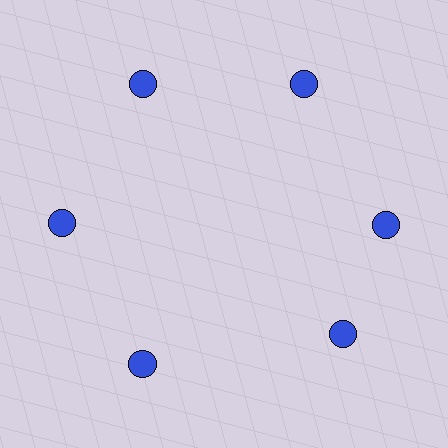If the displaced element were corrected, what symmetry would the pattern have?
It would have 6-fold rotational symmetry — the pattern would map onto itself every 60 degrees.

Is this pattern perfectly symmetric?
No. The 6 blue circles are arranged in a ring, but one element near the 5 o'clock position is rotated out of alignment along the ring, breaking the 6-fold rotational symmetry.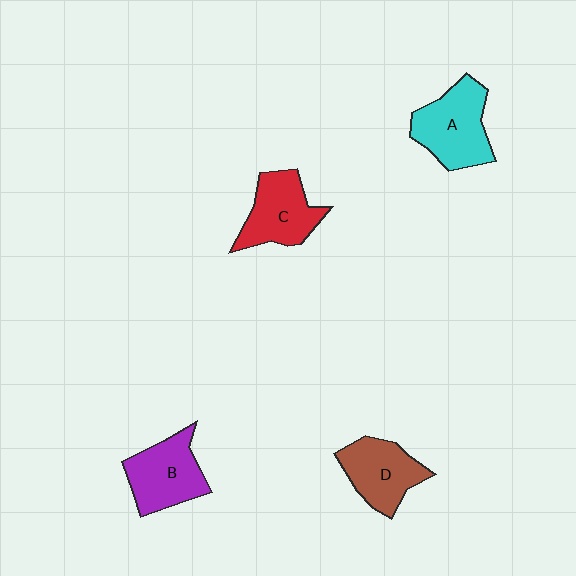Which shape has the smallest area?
Shape D (brown).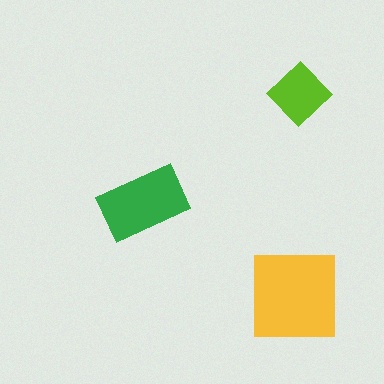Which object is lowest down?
The yellow square is bottommost.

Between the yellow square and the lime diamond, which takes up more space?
The yellow square.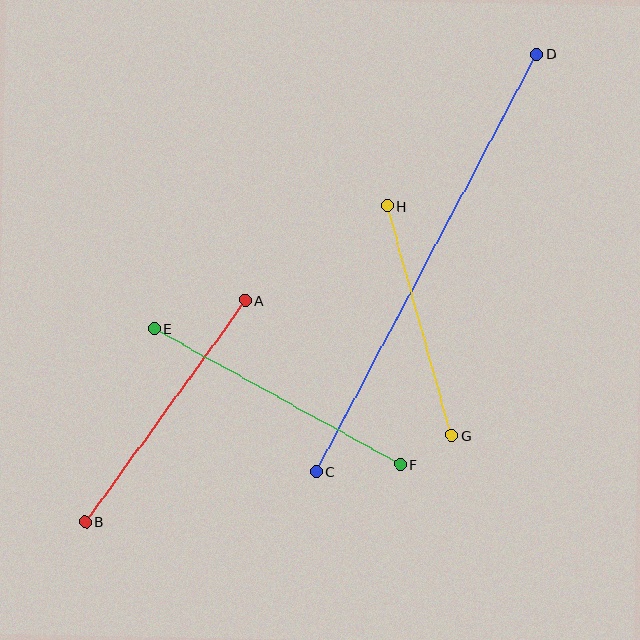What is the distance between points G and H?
The distance is approximately 238 pixels.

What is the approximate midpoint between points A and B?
The midpoint is at approximately (166, 411) pixels.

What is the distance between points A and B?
The distance is approximately 273 pixels.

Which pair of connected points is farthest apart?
Points C and D are farthest apart.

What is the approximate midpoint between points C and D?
The midpoint is at approximately (427, 263) pixels.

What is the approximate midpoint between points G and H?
The midpoint is at approximately (419, 321) pixels.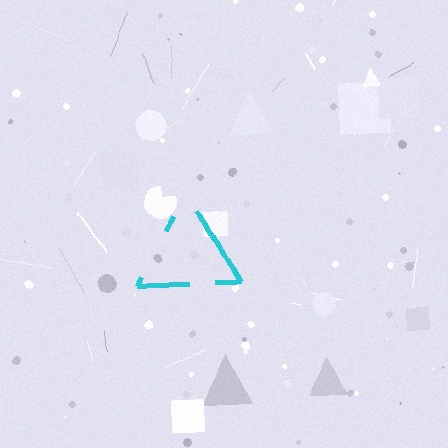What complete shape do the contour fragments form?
The contour fragments form a triangle.